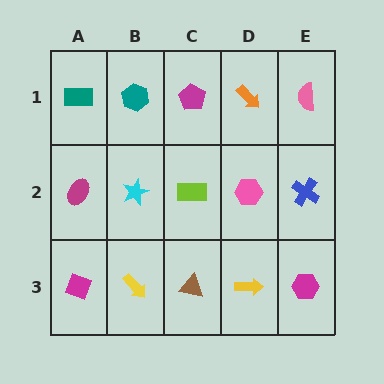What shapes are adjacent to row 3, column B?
A cyan star (row 2, column B), a magenta diamond (row 3, column A), a brown triangle (row 3, column C).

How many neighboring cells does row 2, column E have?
3.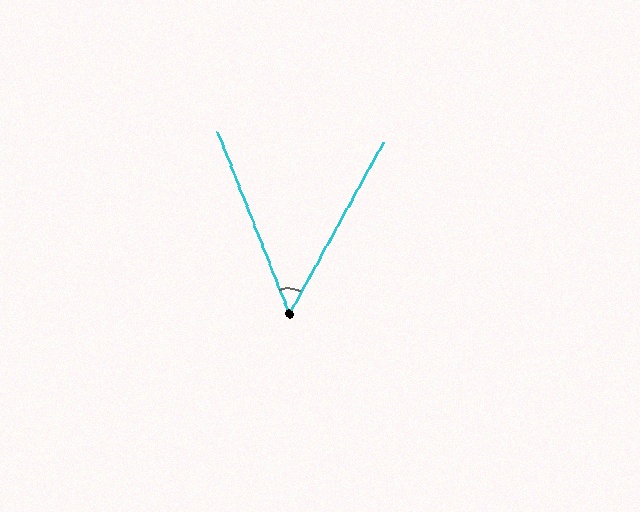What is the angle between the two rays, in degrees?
Approximately 50 degrees.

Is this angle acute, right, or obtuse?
It is acute.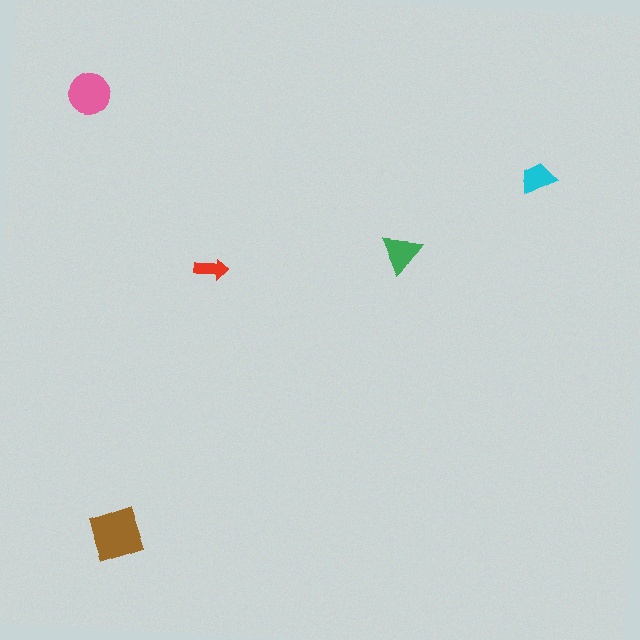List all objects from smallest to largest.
The red arrow, the cyan trapezoid, the green triangle, the pink circle, the brown diamond.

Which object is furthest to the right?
The cyan trapezoid is rightmost.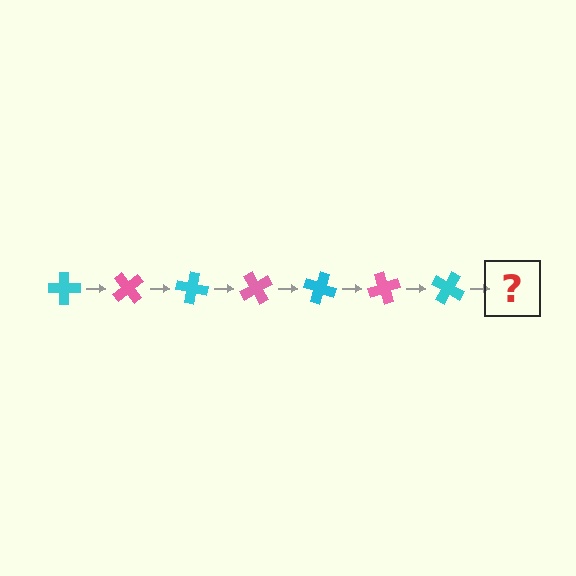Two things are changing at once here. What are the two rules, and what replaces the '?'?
The two rules are that it rotates 50 degrees each step and the color cycles through cyan and pink. The '?' should be a pink cross, rotated 350 degrees from the start.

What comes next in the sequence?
The next element should be a pink cross, rotated 350 degrees from the start.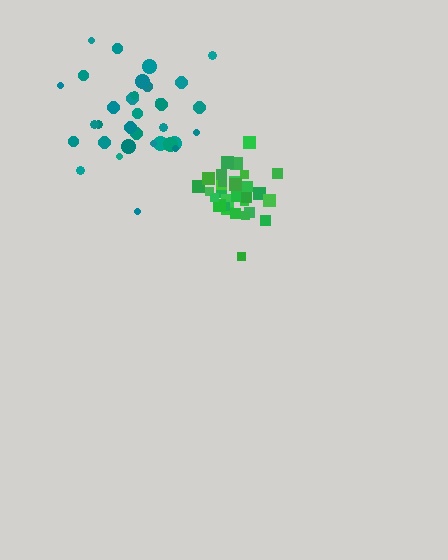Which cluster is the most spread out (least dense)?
Teal.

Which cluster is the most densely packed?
Green.